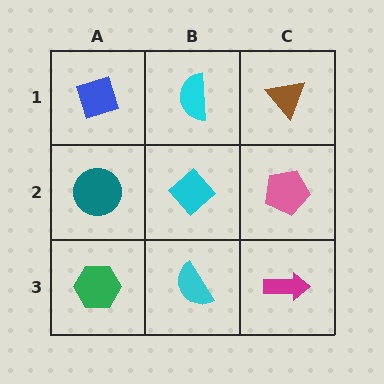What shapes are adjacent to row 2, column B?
A cyan semicircle (row 1, column B), a cyan semicircle (row 3, column B), a teal circle (row 2, column A), a pink pentagon (row 2, column C).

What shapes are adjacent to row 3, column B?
A cyan diamond (row 2, column B), a green hexagon (row 3, column A), a magenta arrow (row 3, column C).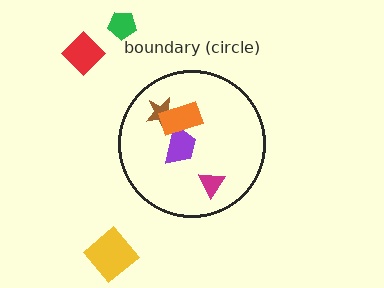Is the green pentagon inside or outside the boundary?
Outside.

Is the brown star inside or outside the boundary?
Inside.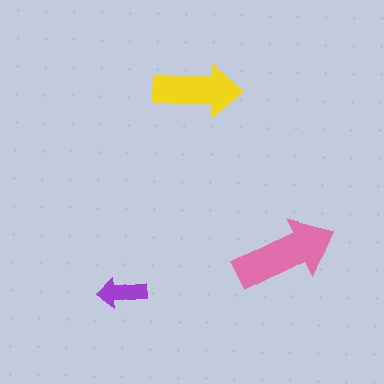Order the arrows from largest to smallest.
the pink one, the yellow one, the purple one.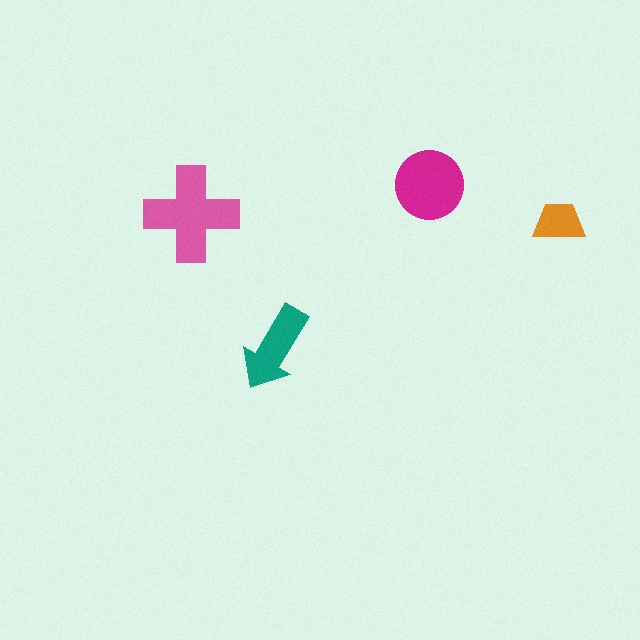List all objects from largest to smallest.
The pink cross, the magenta circle, the teal arrow, the orange trapezoid.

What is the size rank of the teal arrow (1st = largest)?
3rd.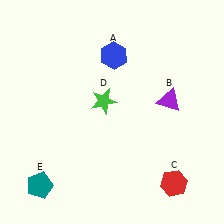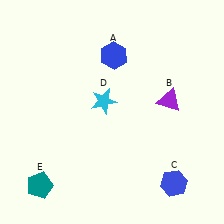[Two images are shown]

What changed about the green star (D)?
In Image 1, D is green. In Image 2, it changed to cyan.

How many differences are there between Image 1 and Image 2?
There are 2 differences between the two images.